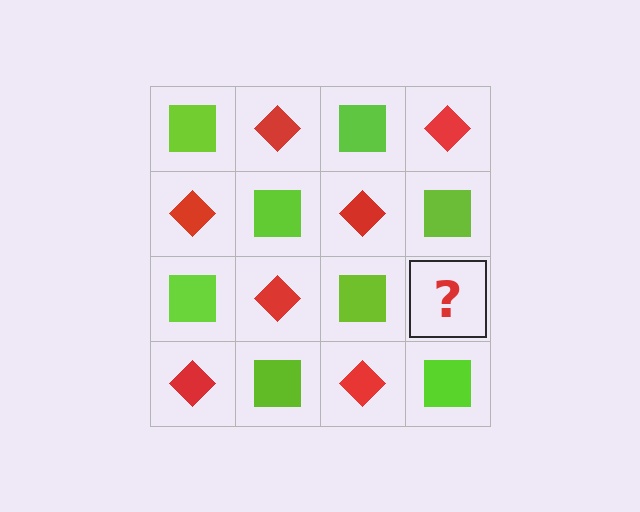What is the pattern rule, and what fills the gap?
The rule is that it alternates lime square and red diamond in a checkerboard pattern. The gap should be filled with a red diamond.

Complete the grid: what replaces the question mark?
The question mark should be replaced with a red diamond.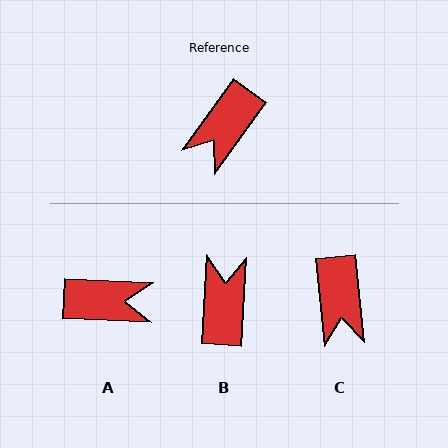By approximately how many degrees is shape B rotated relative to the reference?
Approximately 148 degrees clockwise.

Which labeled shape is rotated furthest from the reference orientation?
B, about 148 degrees away.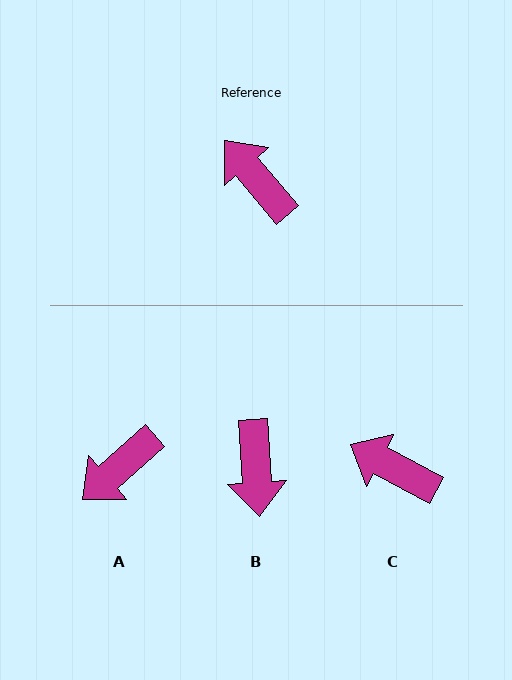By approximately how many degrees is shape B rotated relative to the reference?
Approximately 143 degrees counter-clockwise.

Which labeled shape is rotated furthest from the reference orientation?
B, about 143 degrees away.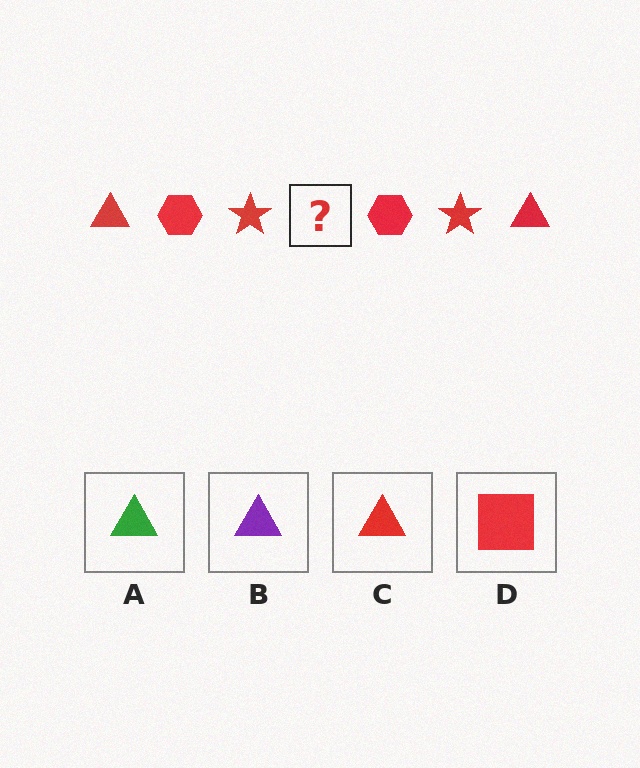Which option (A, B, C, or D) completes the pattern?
C.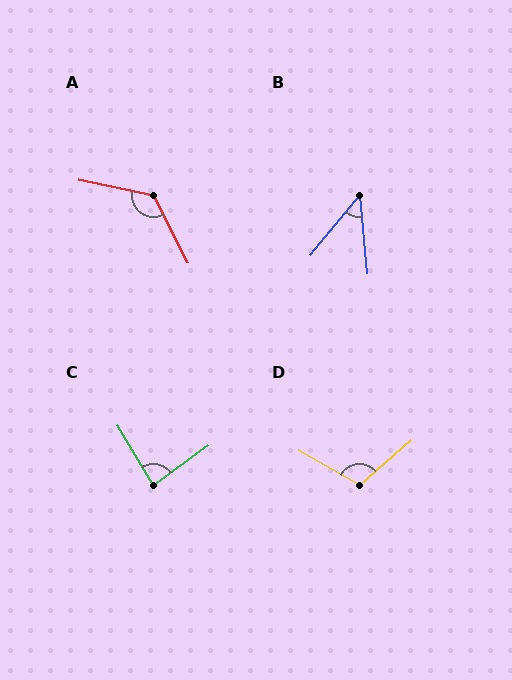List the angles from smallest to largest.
B (44°), C (85°), D (110°), A (129°).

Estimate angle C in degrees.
Approximately 85 degrees.